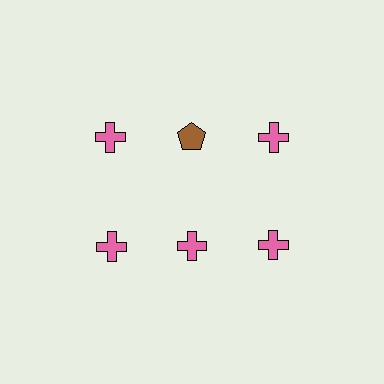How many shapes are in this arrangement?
There are 6 shapes arranged in a grid pattern.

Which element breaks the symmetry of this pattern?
The brown pentagon in the top row, second from left column breaks the symmetry. All other shapes are pink crosses.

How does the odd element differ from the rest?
It differs in both color (brown instead of pink) and shape (pentagon instead of cross).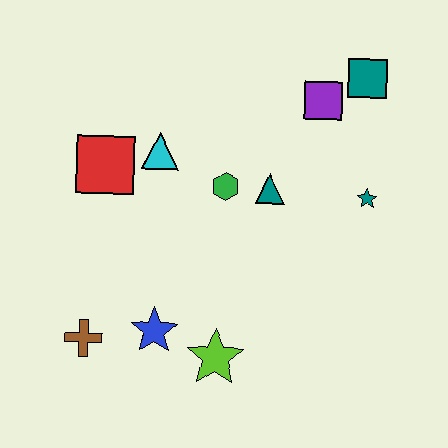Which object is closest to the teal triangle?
The green hexagon is closest to the teal triangle.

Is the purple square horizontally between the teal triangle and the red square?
No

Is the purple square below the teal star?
No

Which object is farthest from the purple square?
The brown cross is farthest from the purple square.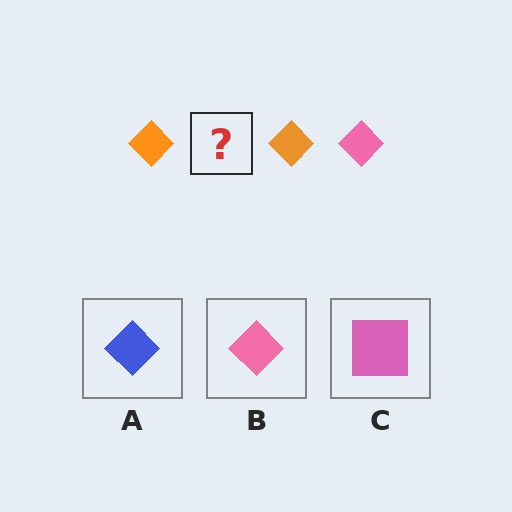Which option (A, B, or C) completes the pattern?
B.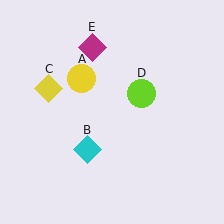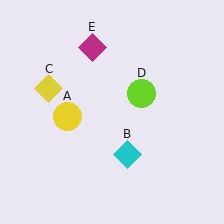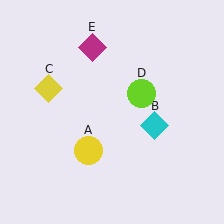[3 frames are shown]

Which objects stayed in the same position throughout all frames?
Yellow diamond (object C) and lime circle (object D) and magenta diamond (object E) remained stationary.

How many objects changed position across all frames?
2 objects changed position: yellow circle (object A), cyan diamond (object B).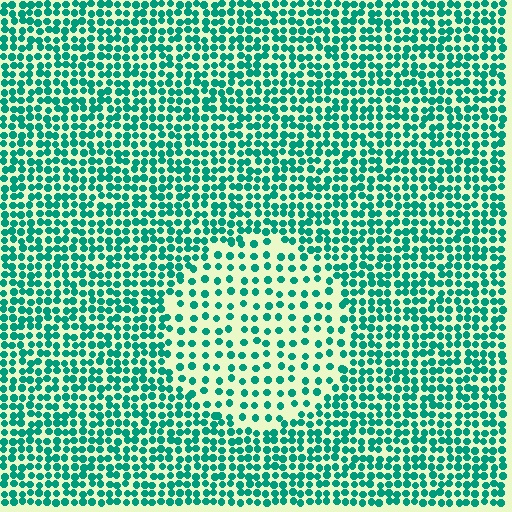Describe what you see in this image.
The image contains small teal elements arranged at two different densities. A circle-shaped region is visible where the elements are less densely packed than the surrounding area.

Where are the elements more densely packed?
The elements are more densely packed outside the circle boundary.